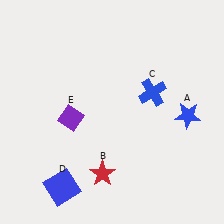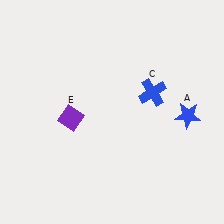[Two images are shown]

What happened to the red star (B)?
The red star (B) was removed in Image 2. It was in the bottom-left area of Image 1.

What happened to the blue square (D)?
The blue square (D) was removed in Image 2. It was in the bottom-left area of Image 1.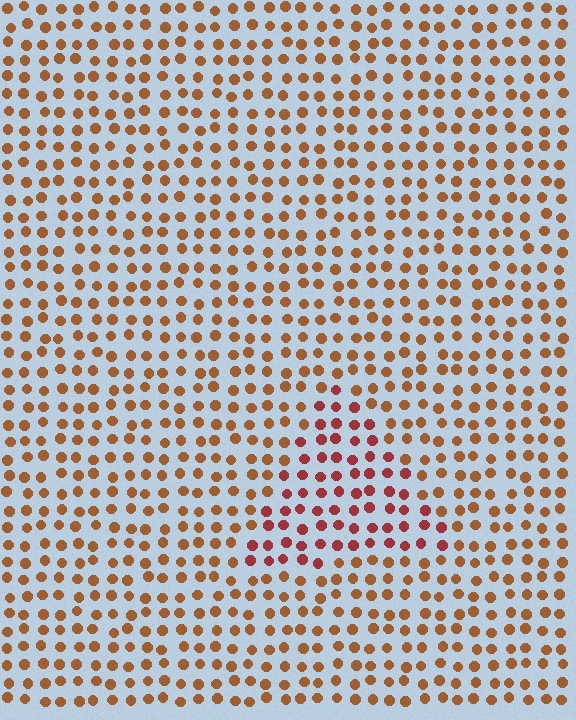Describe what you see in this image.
The image is filled with small brown elements in a uniform arrangement. A triangle-shaped region is visible where the elements are tinted to a slightly different hue, forming a subtle color boundary.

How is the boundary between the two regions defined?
The boundary is defined purely by a slight shift in hue (about 30 degrees). Spacing, size, and orientation are identical on both sides.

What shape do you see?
I see a triangle.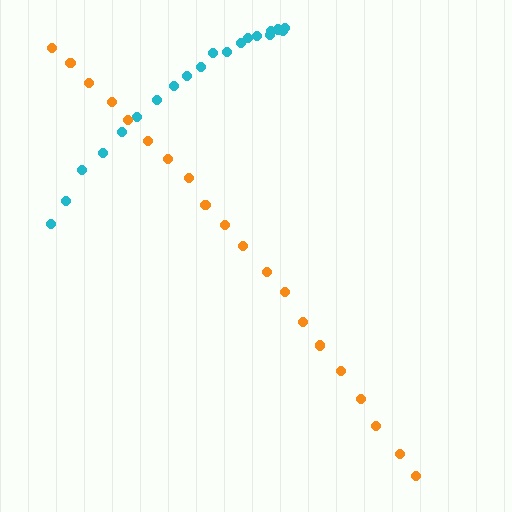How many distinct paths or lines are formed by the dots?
There are 2 distinct paths.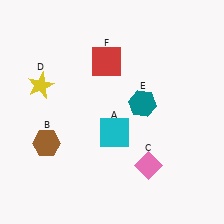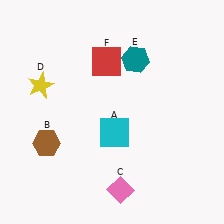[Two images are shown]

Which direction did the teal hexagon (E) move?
The teal hexagon (E) moved up.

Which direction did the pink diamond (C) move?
The pink diamond (C) moved left.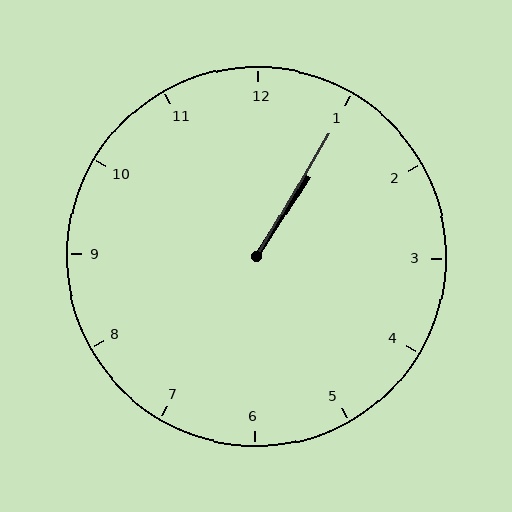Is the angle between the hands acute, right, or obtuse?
It is acute.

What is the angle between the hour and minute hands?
Approximately 2 degrees.